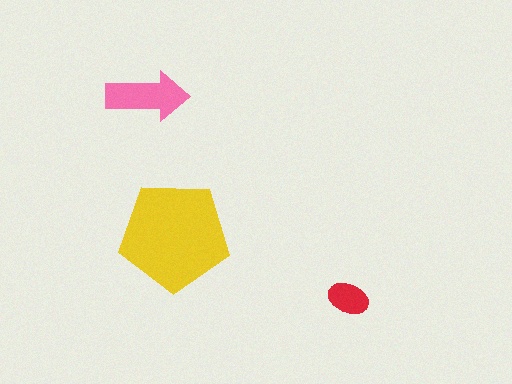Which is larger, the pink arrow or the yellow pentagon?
The yellow pentagon.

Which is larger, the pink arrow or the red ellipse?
The pink arrow.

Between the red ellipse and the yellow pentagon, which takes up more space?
The yellow pentagon.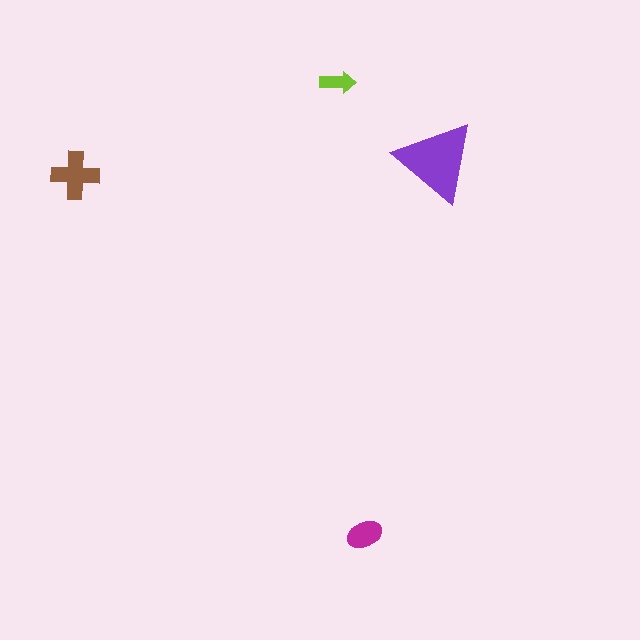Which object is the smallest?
The lime arrow.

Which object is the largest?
The purple triangle.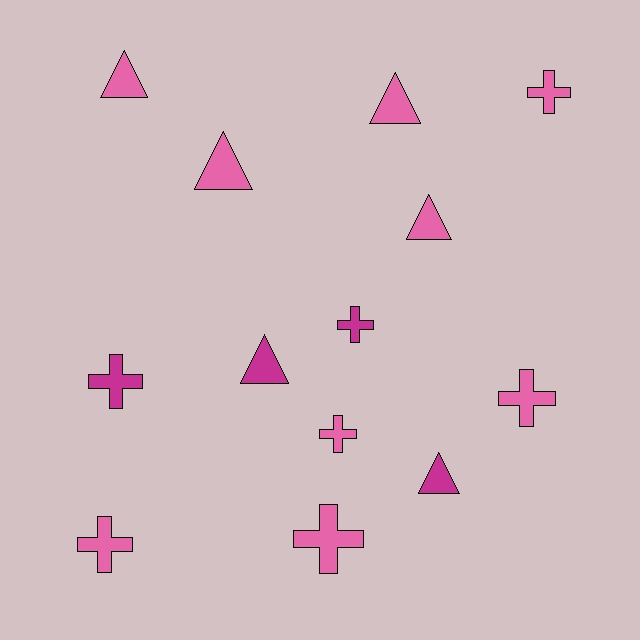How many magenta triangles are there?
There are 2 magenta triangles.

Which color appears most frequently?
Pink, with 9 objects.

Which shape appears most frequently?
Cross, with 7 objects.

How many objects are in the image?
There are 13 objects.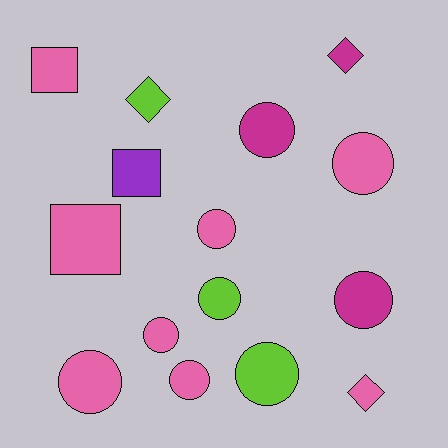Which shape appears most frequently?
Circle, with 9 objects.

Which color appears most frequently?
Pink, with 8 objects.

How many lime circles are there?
There are 2 lime circles.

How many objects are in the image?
There are 15 objects.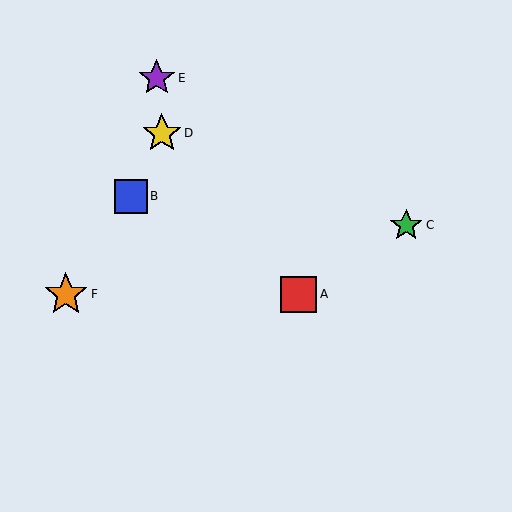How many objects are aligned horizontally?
2 objects (A, F) are aligned horizontally.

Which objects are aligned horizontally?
Objects A, F are aligned horizontally.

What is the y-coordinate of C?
Object C is at y≈225.